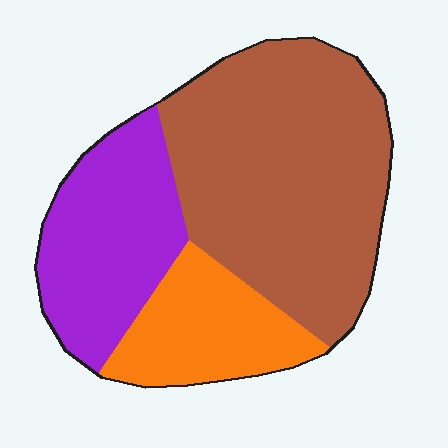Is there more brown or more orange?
Brown.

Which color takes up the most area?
Brown, at roughly 55%.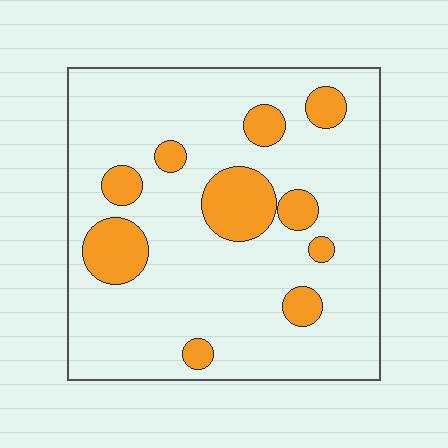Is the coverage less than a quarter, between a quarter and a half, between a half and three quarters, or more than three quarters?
Less than a quarter.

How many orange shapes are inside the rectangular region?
10.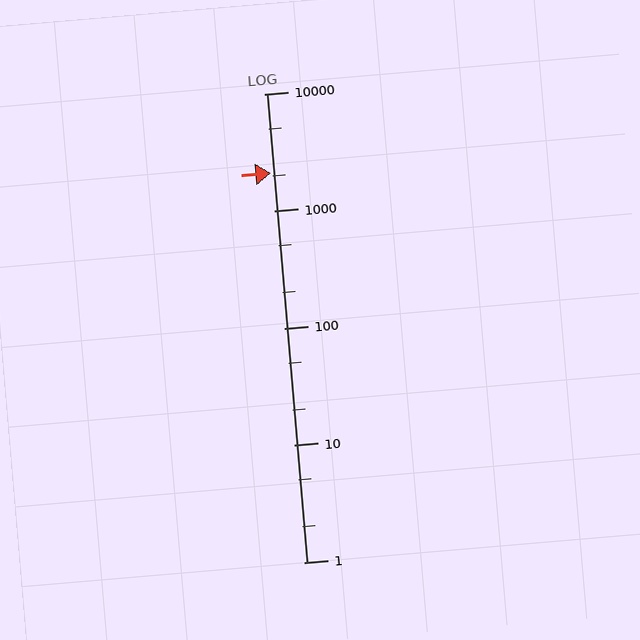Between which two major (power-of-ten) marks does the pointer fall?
The pointer is between 1000 and 10000.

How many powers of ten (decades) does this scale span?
The scale spans 4 decades, from 1 to 10000.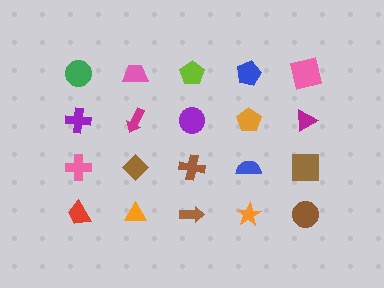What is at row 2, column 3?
A purple circle.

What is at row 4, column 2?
An orange triangle.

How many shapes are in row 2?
5 shapes.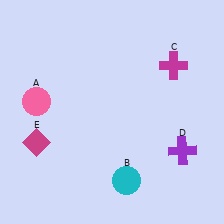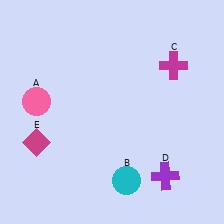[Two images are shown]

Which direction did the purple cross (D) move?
The purple cross (D) moved down.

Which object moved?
The purple cross (D) moved down.